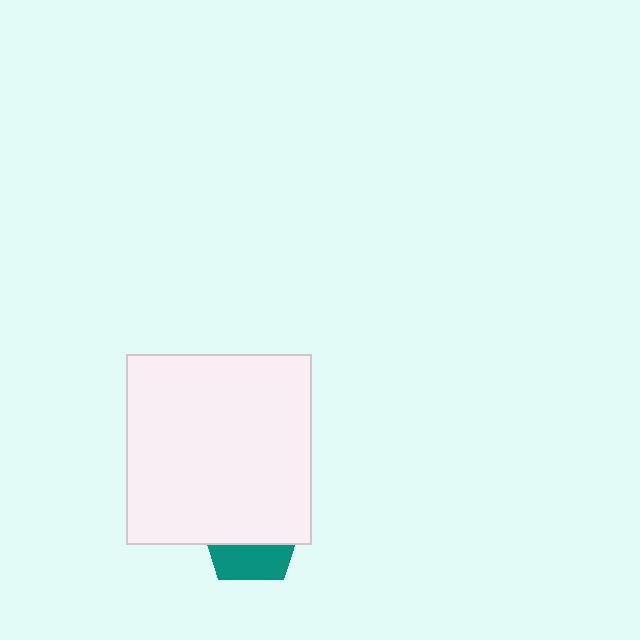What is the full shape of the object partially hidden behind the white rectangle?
The partially hidden object is a teal pentagon.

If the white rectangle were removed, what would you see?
You would see the complete teal pentagon.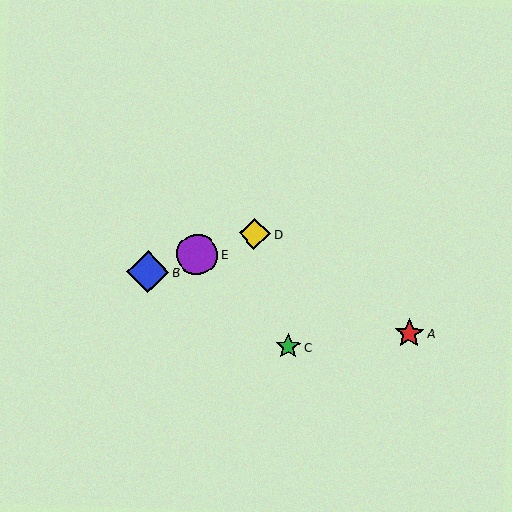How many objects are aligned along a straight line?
3 objects (B, D, E) are aligned along a straight line.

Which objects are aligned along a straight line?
Objects B, D, E are aligned along a straight line.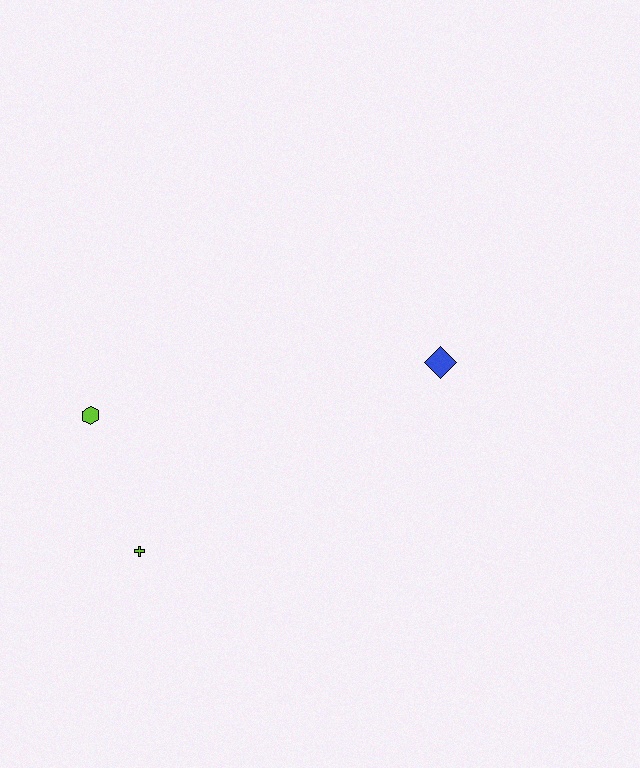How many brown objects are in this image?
There are no brown objects.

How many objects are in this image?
There are 3 objects.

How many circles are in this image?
There are no circles.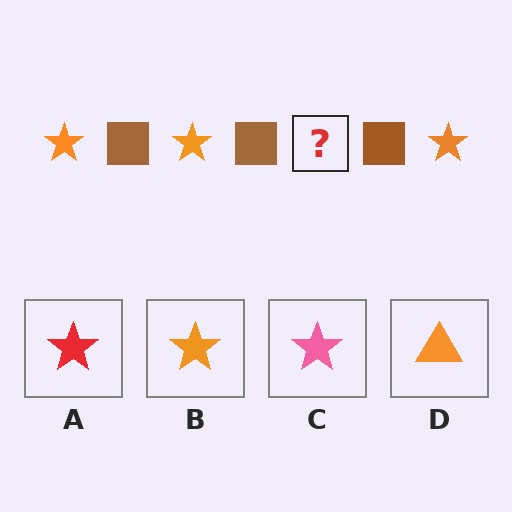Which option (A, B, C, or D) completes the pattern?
B.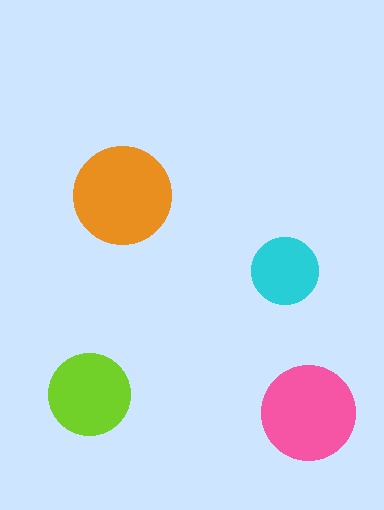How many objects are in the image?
There are 4 objects in the image.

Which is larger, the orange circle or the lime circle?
The orange one.